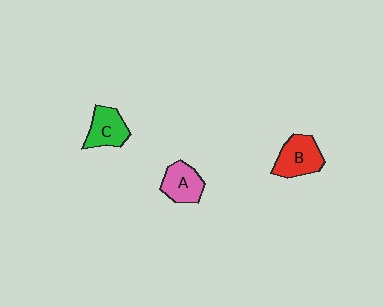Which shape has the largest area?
Shape B (red).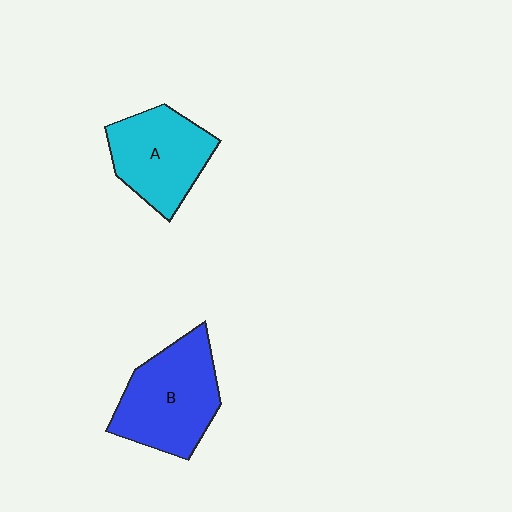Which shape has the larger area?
Shape B (blue).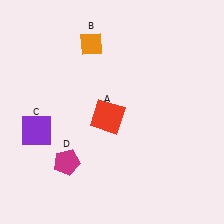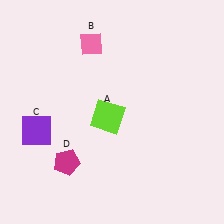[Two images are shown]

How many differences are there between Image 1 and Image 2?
There are 2 differences between the two images.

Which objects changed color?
A changed from red to lime. B changed from orange to pink.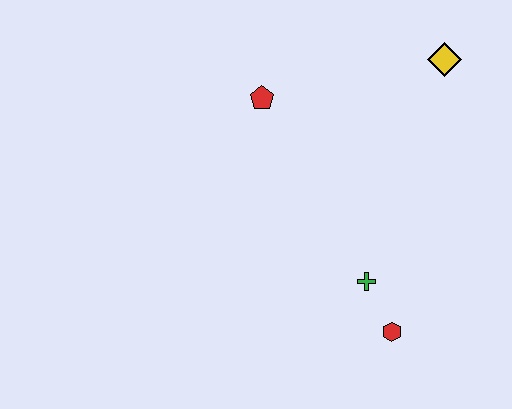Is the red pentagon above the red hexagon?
Yes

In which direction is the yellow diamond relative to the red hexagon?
The yellow diamond is above the red hexagon.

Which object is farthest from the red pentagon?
The red hexagon is farthest from the red pentagon.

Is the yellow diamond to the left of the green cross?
No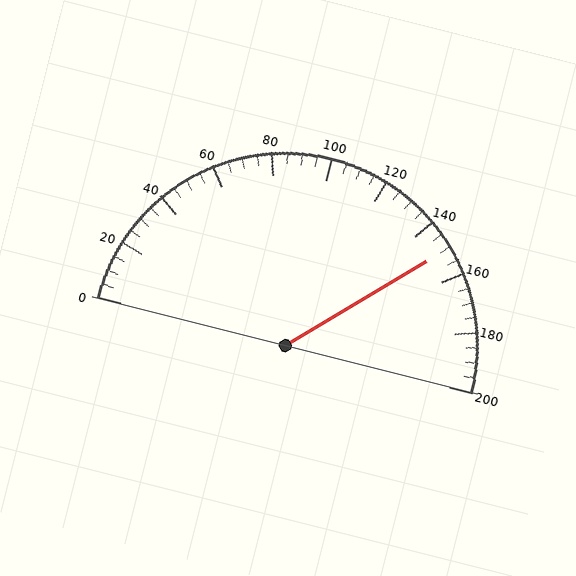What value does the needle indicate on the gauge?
The needle indicates approximately 150.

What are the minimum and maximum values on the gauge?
The gauge ranges from 0 to 200.